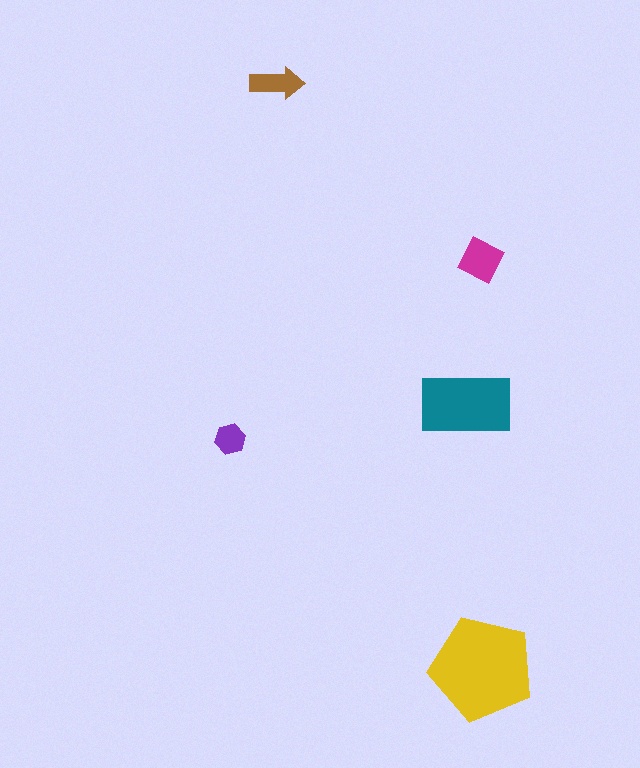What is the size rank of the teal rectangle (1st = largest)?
2nd.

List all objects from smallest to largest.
The purple hexagon, the brown arrow, the magenta diamond, the teal rectangle, the yellow pentagon.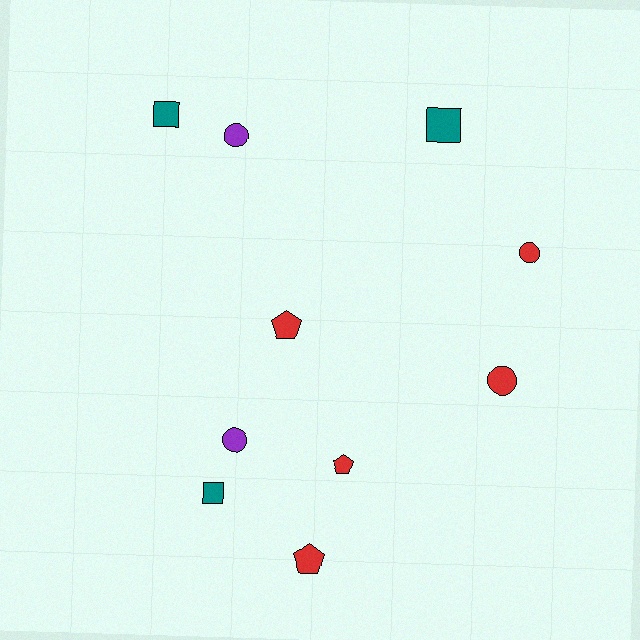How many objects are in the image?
There are 10 objects.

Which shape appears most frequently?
Circle, with 4 objects.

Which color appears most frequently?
Red, with 5 objects.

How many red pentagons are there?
There are 3 red pentagons.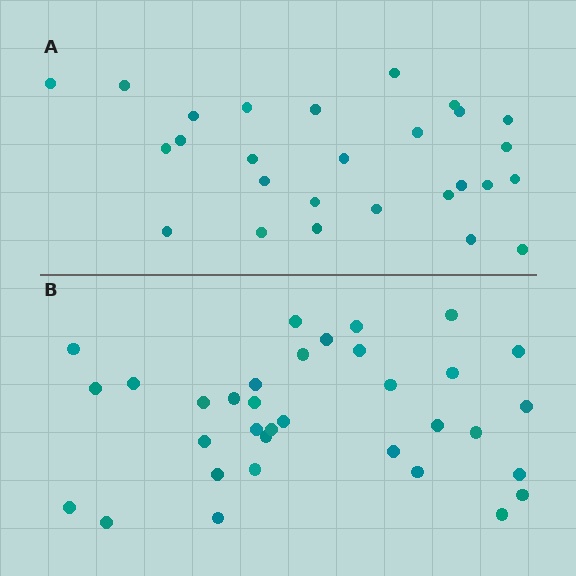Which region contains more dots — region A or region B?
Region B (the bottom region) has more dots.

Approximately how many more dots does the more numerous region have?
Region B has roughly 8 or so more dots than region A.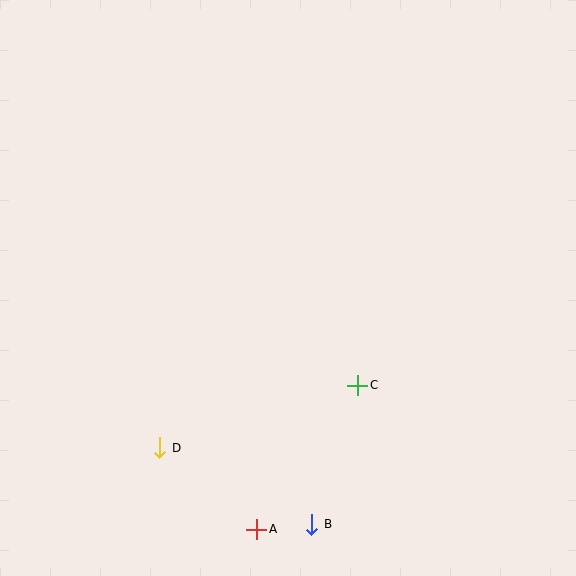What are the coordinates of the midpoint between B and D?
The midpoint between B and D is at (236, 486).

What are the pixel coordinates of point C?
Point C is at (358, 385).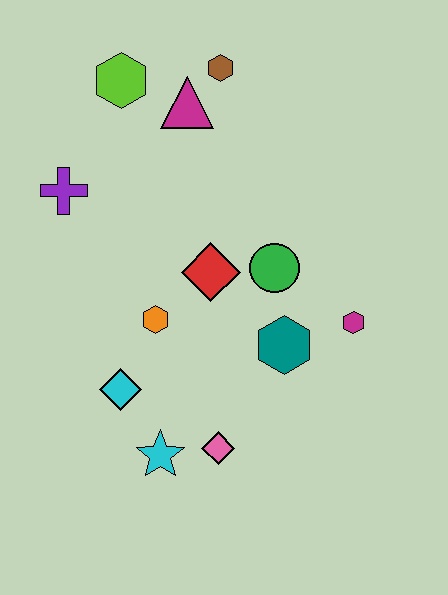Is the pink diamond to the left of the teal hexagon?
Yes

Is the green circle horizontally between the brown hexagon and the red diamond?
No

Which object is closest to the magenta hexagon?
The teal hexagon is closest to the magenta hexagon.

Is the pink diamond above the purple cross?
No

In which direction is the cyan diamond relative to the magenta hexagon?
The cyan diamond is to the left of the magenta hexagon.